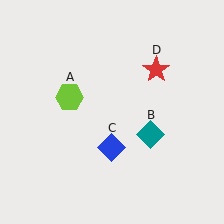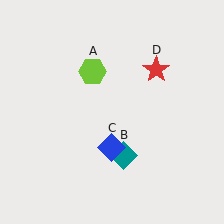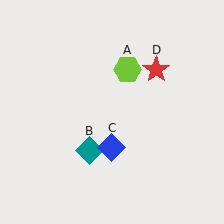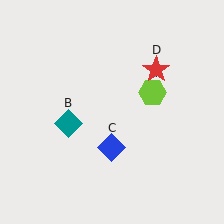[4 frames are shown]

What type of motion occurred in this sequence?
The lime hexagon (object A), teal diamond (object B) rotated clockwise around the center of the scene.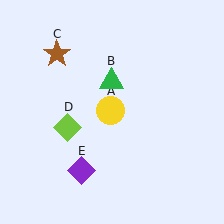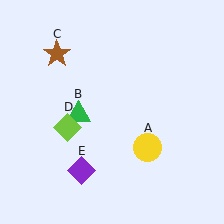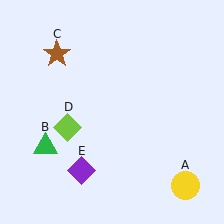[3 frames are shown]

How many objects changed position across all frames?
2 objects changed position: yellow circle (object A), green triangle (object B).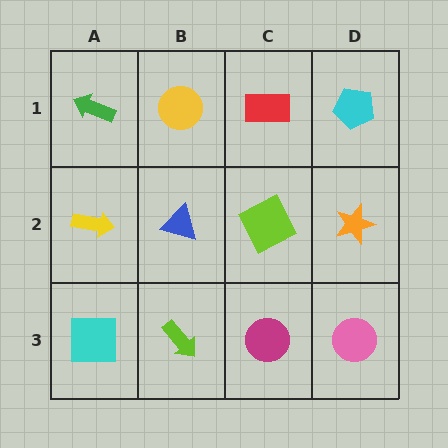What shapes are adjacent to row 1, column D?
An orange star (row 2, column D), a red rectangle (row 1, column C).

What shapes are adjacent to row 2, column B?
A yellow circle (row 1, column B), a lime arrow (row 3, column B), a yellow arrow (row 2, column A), a lime square (row 2, column C).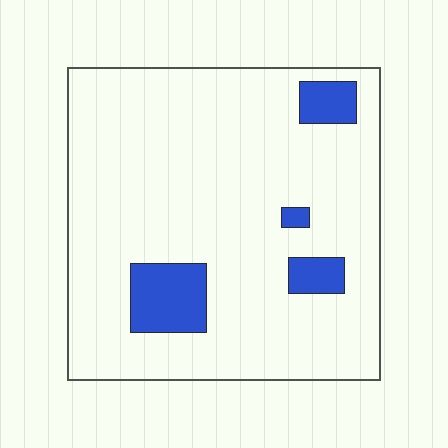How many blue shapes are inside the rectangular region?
4.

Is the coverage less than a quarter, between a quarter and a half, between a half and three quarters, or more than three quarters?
Less than a quarter.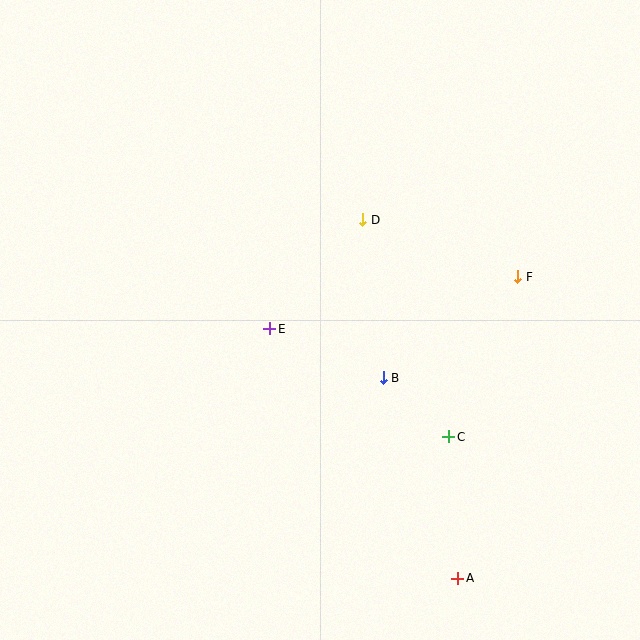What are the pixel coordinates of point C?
Point C is at (449, 437).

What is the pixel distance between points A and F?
The distance between A and F is 307 pixels.